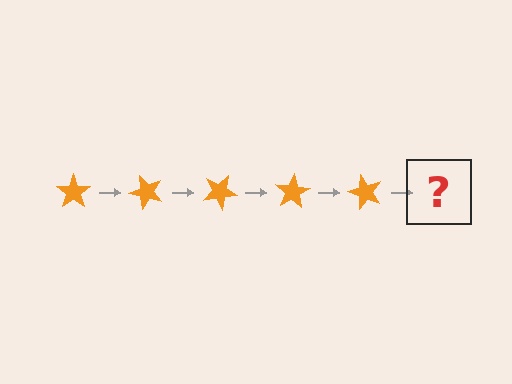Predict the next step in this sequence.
The next step is an orange star rotated 250 degrees.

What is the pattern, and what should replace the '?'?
The pattern is that the star rotates 50 degrees each step. The '?' should be an orange star rotated 250 degrees.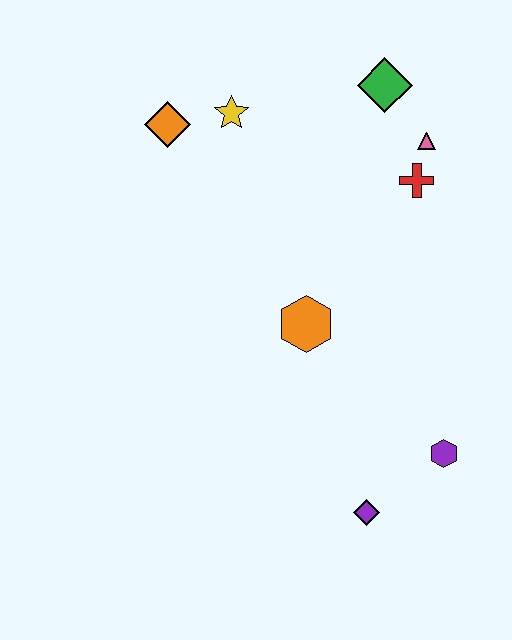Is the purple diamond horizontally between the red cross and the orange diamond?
Yes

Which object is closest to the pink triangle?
The red cross is closest to the pink triangle.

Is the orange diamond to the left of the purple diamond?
Yes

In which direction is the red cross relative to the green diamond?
The red cross is below the green diamond.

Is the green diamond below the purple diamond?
No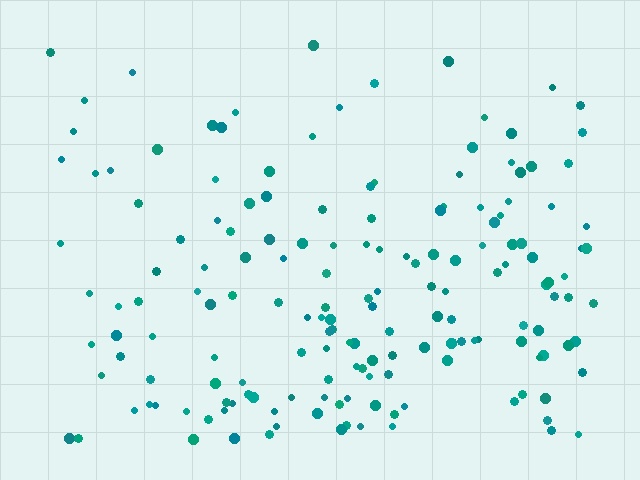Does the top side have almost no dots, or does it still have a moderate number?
Still a moderate number, just noticeably fewer than the bottom.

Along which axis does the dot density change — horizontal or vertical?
Vertical.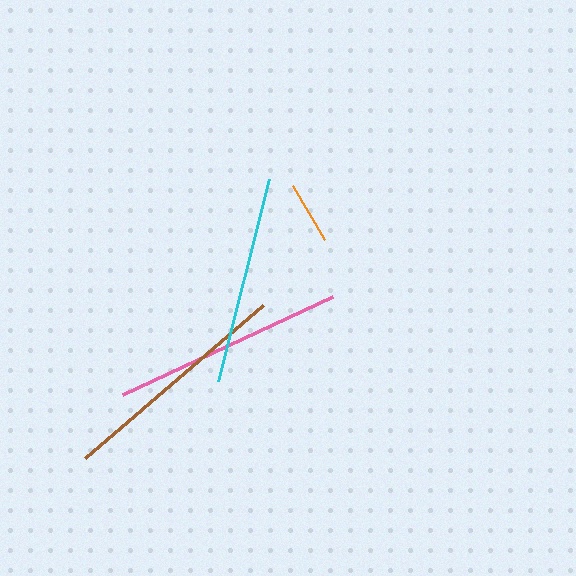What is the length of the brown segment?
The brown segment is approximately 234 pixels long.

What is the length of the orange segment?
The orange segment is approximately 63 pixels long.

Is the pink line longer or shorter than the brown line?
The brown line is longer than the pink line.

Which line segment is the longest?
The brown line is the longest at approximately 234 pixels.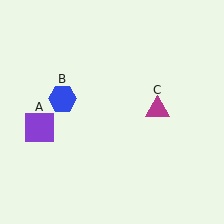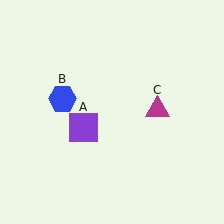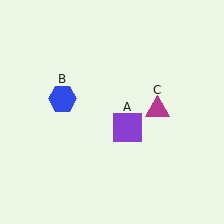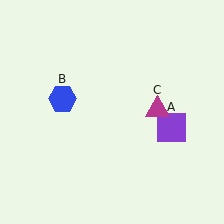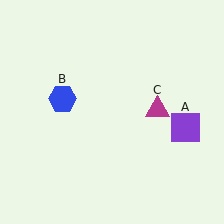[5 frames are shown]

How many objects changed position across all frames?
1 object changed position: purple square (object A).